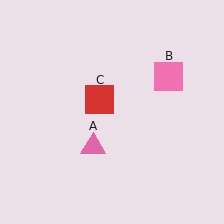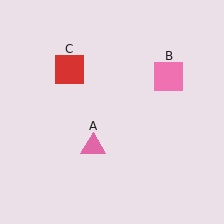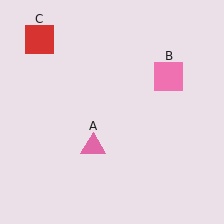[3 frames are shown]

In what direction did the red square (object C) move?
The red square (object C) moved up and to the left.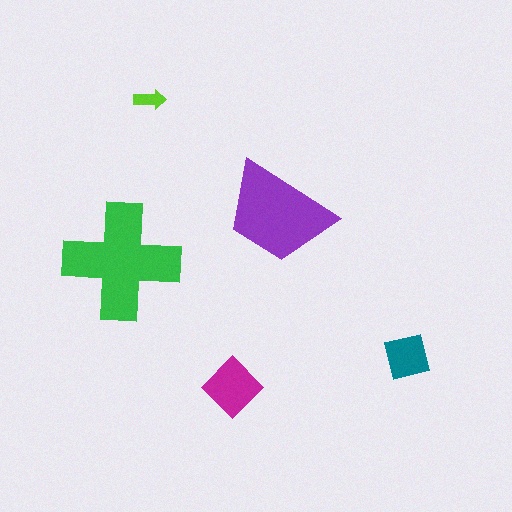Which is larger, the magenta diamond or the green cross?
The green cross.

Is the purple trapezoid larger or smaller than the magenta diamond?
Larger.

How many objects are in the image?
There are 5 objects in the image.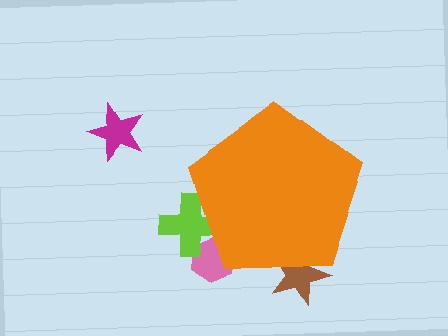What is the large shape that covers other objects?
An orange pentagon.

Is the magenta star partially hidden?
No, the magenta star is fully visible.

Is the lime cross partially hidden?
Yes, the lime cross is partially hidden behind the orange pentagon.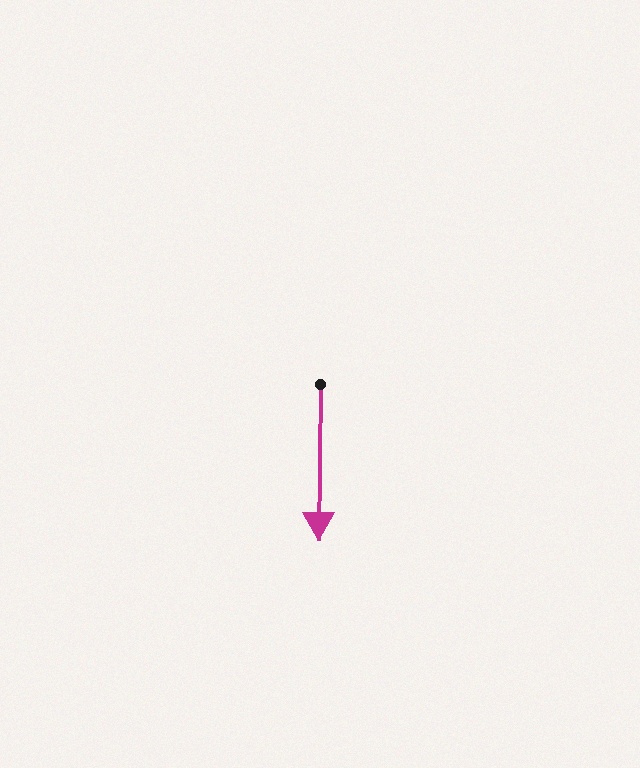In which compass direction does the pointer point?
South.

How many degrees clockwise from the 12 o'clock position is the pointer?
Approximately 181 degrees.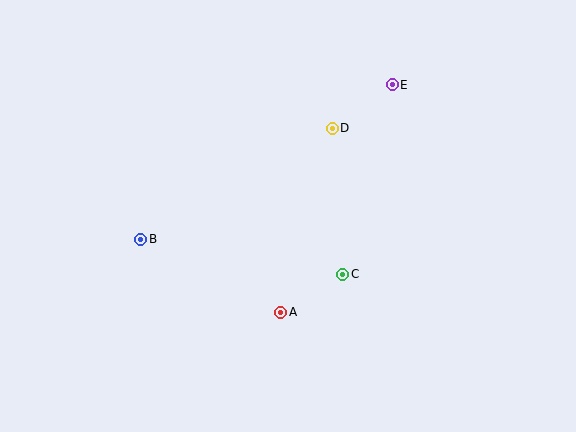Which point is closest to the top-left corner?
Point B is closest to the top-left corner.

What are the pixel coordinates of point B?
Point B is at (141, 239).